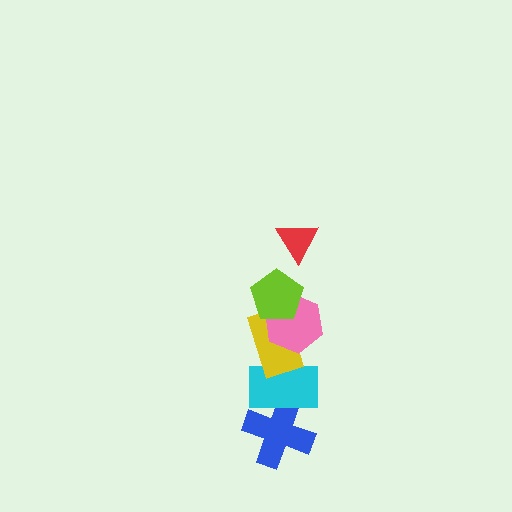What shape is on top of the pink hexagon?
The lime pentagon is on top of the pink hexagon.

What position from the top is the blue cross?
The blue cross is 6th from the top.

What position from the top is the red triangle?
The red triangle is 1st from the top.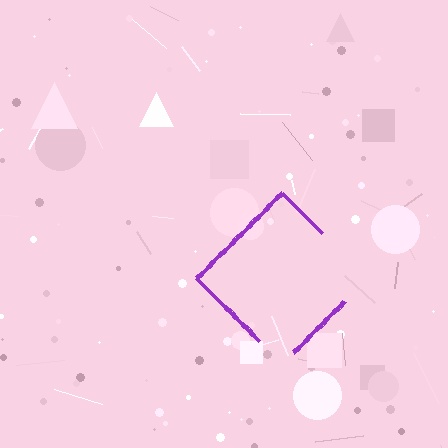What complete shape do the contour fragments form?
The contour fragments form a diamond.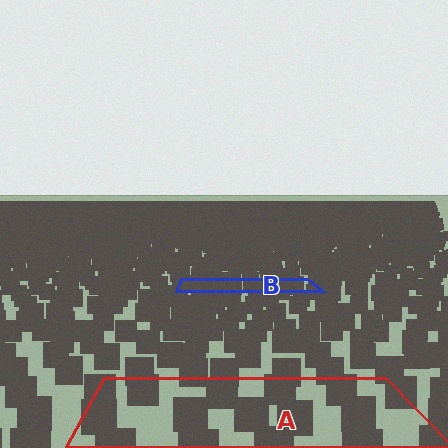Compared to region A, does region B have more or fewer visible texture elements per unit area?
Region B has more texture elements per unit area — they are packed more densely because it is farther away.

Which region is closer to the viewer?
Region A is closer. The texture elements there are larger and more spread out.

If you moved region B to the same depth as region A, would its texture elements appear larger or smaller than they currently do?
They would appear larger. At a closer depth, the same texture elements are projected at a bigger on-screen size.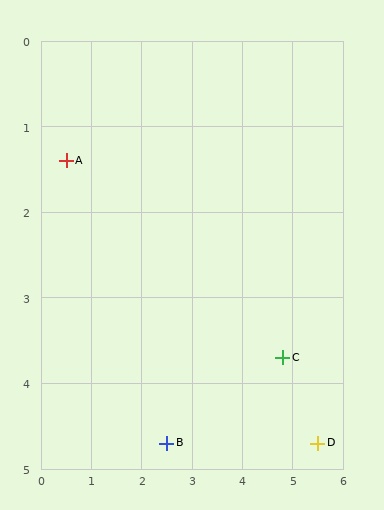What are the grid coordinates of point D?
Point D is at approximately (5.5, 4.7).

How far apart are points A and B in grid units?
Points A and B are about 3.9 grid units apart.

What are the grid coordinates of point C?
Point C is at approximately (4.8, 3.7).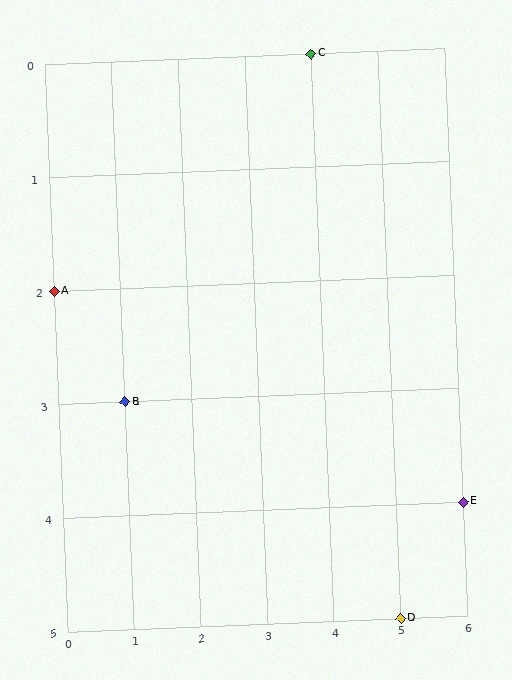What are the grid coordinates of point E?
Point E is at grid coordinates (6, 4).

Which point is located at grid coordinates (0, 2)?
Point A is at (0, 2).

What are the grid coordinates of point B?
Point B is at grid coordinates (1, 3).